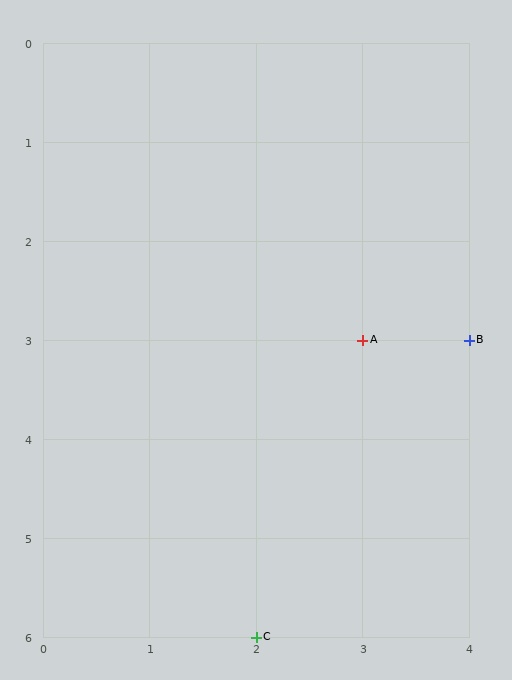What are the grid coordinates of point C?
Point C is at grid coordinates (2, 6).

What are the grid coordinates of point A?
Point A is at grid coordinates (3, 3).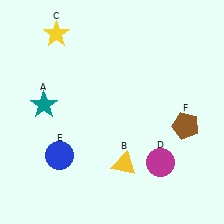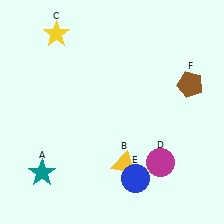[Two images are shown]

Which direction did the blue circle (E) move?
The blue circle (E) moved right.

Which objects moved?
The objects that moved are: the teal star (A), the blue circle (E), the brown pentagon (F).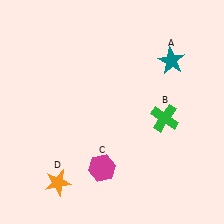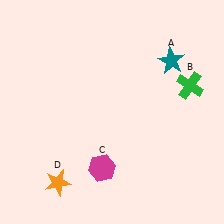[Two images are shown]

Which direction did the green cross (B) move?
The green cross (B) moved up.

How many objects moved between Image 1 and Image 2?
1 object moved between the two images.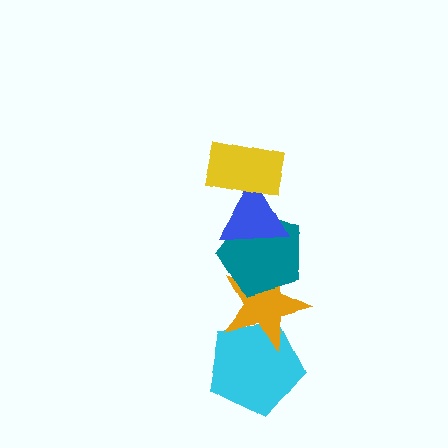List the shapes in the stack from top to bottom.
From top to bottom: the yellow rectangle, the blue triangle, the teal pentagon, the orange star, the cyan pentagon.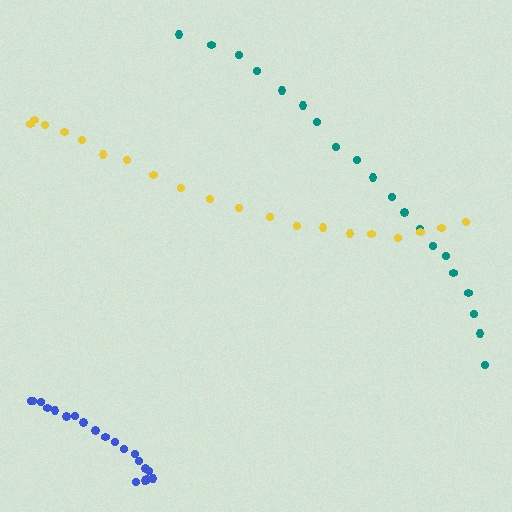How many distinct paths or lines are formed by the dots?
There are 3 distinct paths.